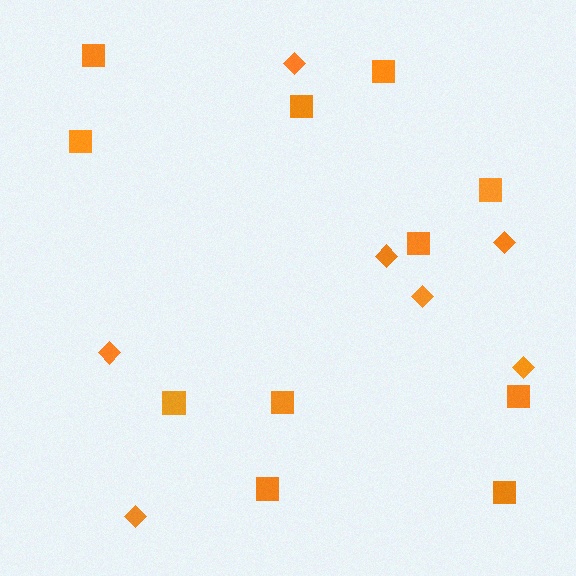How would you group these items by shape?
There are 2 groups: one group of diamonds (7) and one group of squares (11).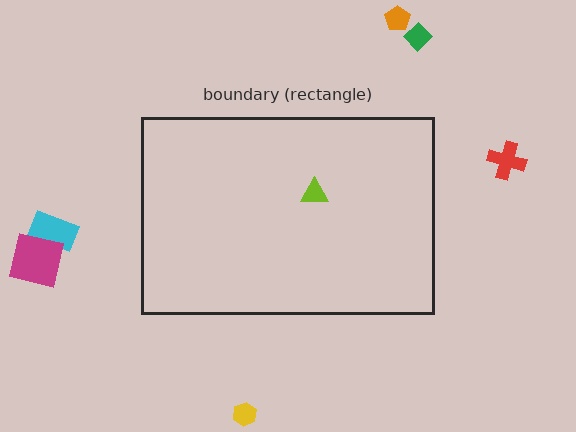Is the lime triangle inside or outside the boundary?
Inside.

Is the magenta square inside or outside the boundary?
Outside.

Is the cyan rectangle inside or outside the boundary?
Outside.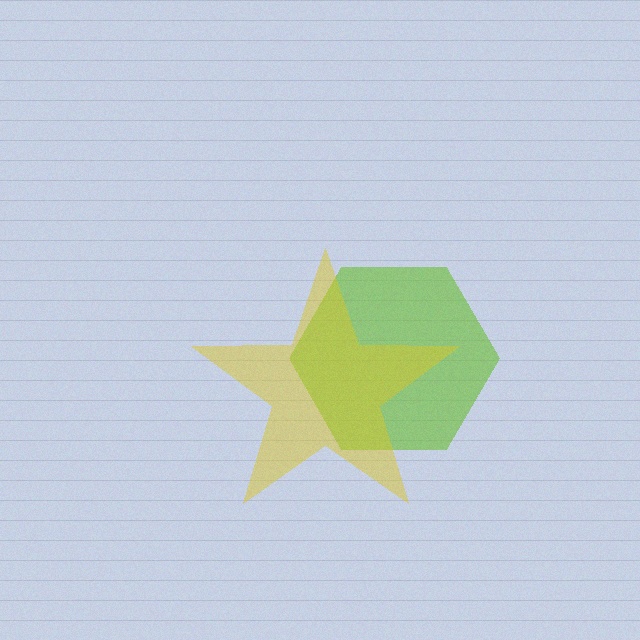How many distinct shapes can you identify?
There are 2 distinct shapes: a lime hexagon, a yellow star.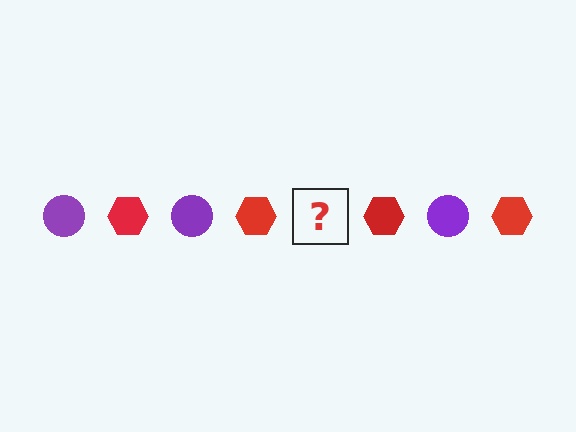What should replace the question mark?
The question mark should be replaced with a purple circle.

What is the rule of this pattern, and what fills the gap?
The rule is that the pattern alternates between purple circle and red hexagon. The gap should be filled with a purple circle.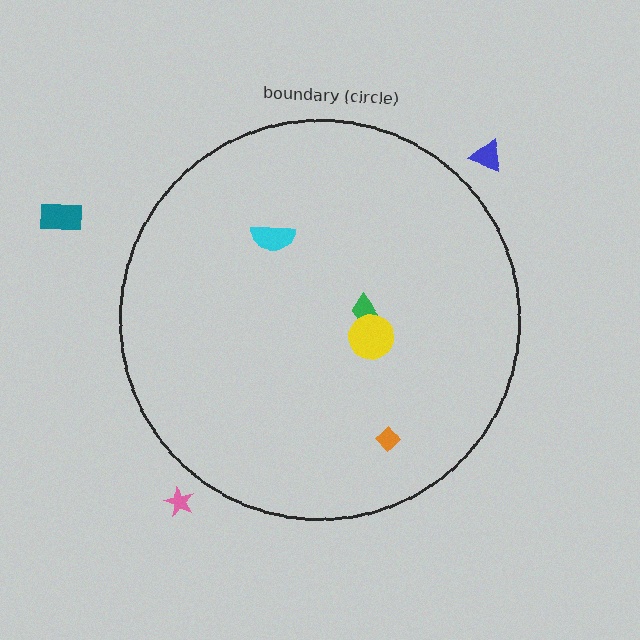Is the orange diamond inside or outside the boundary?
Inside.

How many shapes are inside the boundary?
4 inside, 3 outside.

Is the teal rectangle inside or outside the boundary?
Outside.